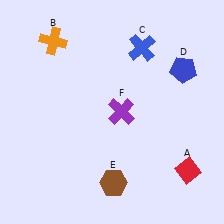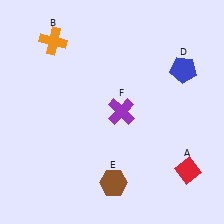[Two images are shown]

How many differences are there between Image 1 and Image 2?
There is 1 difference between the two images.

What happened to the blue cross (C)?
The blue cross (C) was removed in Image 2. It was in the top-right area of Image 1.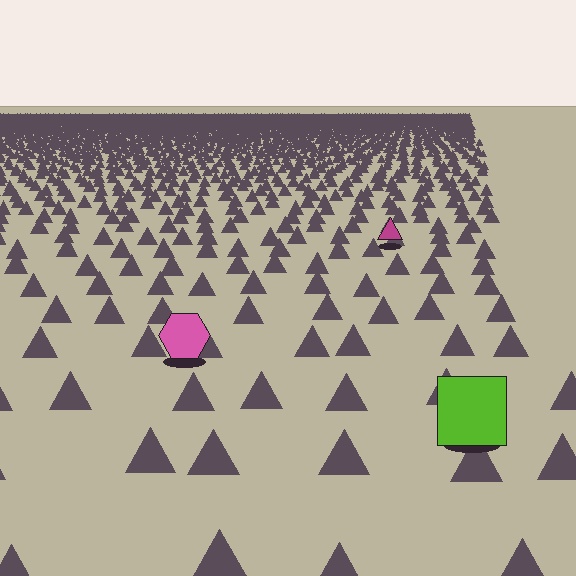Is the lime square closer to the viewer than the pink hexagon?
Yes. The lime square is closer — you can tell from the texture gradient: the ground texture is coarser near it.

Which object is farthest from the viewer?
The magenta triangle is farthest from the viewer. It appears smaller and the ground texture around it is denser.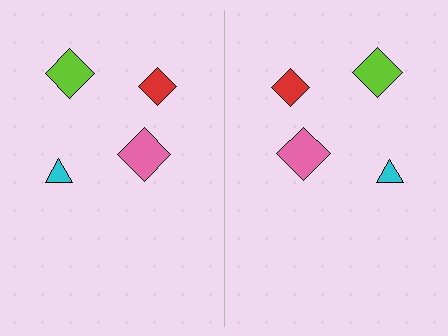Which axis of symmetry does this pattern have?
The pattern has a vertical axis of symmetry running through the center of the image.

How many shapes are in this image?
There are 8 shapes in this image.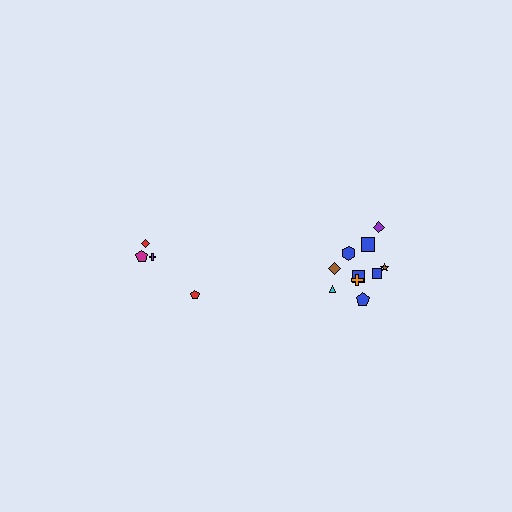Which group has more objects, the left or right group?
The right group.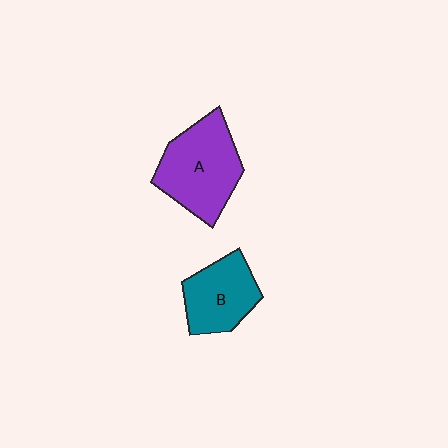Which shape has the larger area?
Shape A (purple).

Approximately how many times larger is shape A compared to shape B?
Approximately 1.4 times.